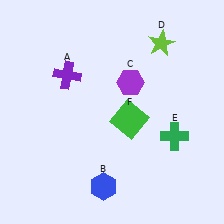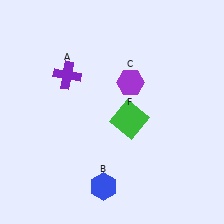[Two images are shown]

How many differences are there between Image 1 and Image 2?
There are 2 differences between the two images.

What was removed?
The lime star (D), the green cross (E) were removed in Image 2.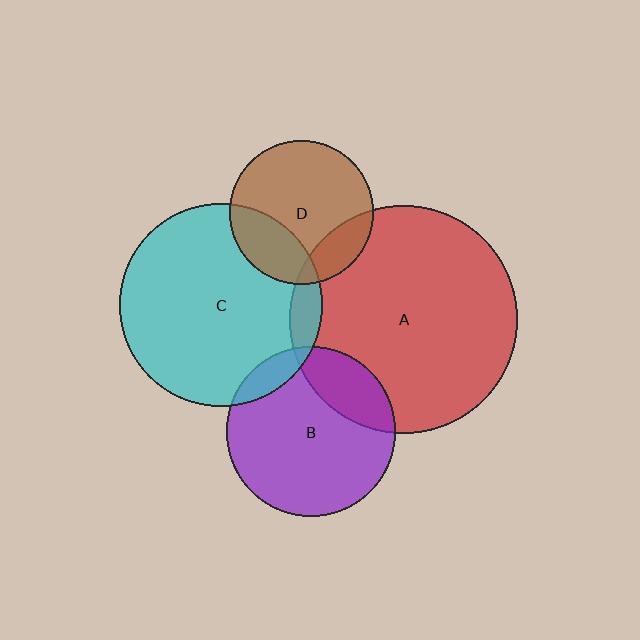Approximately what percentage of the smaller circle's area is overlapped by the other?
Approximately 10%.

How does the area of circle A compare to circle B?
Approximately 1.8 times.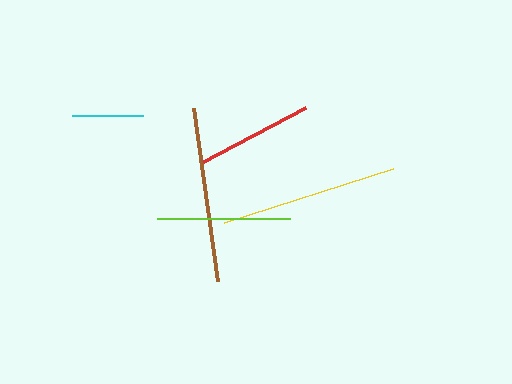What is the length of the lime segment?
The lime segment is approximately 133 pixels long.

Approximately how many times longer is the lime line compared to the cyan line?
The lime line is approximately 1.9 times the length of the cyan line.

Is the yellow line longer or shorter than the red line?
The yellow line is longer than the red line.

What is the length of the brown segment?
The brown segment is approximately 175 pixels long.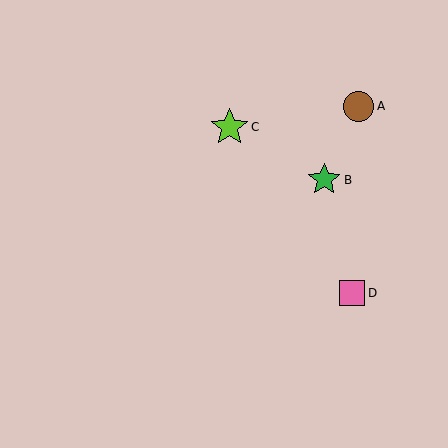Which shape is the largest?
The lime star (labeled C) is the largest.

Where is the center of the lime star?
The center of the lime star is at (229, 127).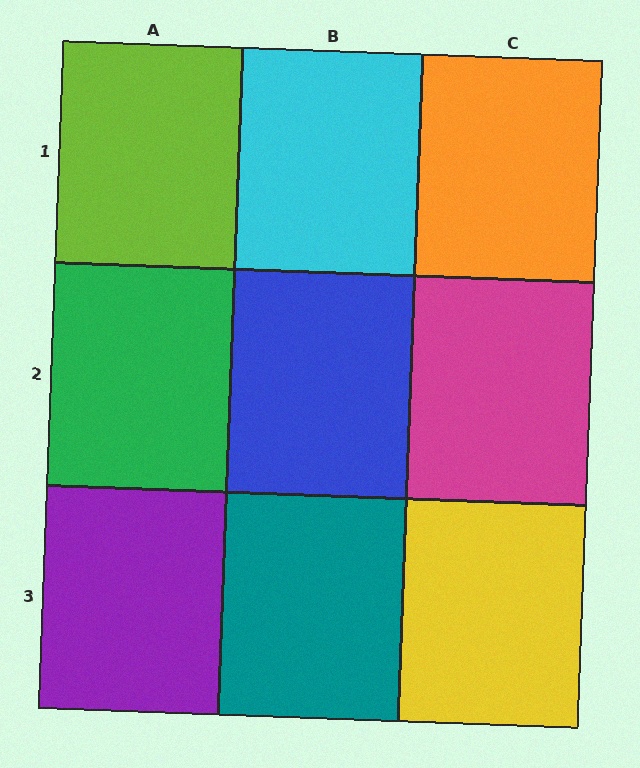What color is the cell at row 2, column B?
Blue.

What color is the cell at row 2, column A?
Green.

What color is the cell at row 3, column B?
Teal.